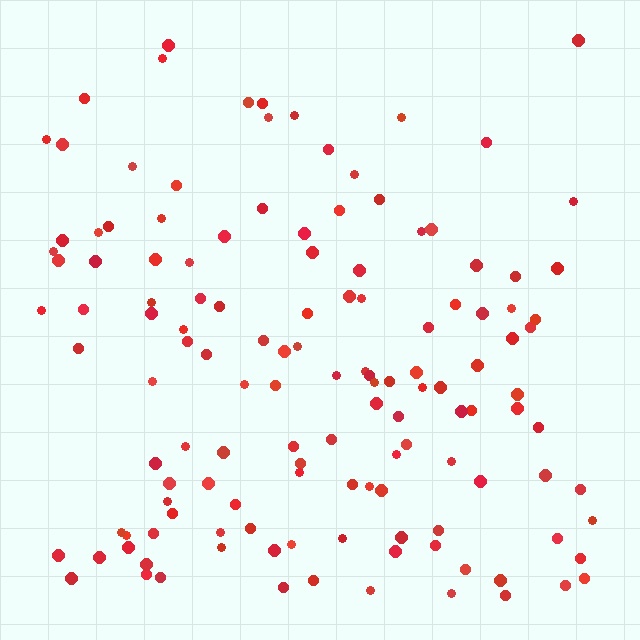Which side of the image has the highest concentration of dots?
The bottom.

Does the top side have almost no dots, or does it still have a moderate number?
Still a moderate number, just noticeably fewer than the bottom.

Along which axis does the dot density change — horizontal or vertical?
Vertical.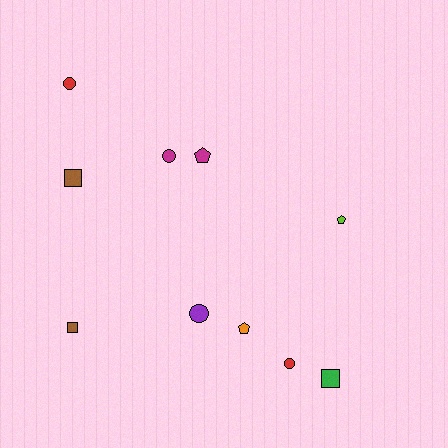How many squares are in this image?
There are 3 squares.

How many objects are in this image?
There are 10 objects.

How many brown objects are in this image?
There are 2 brown objects.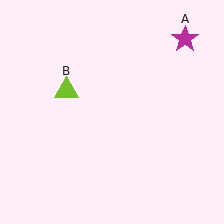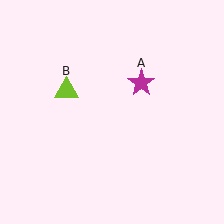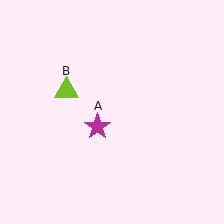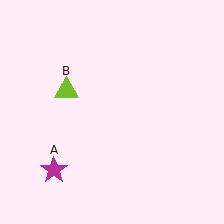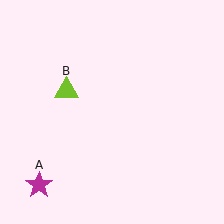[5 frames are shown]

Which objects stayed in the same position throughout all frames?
Lime triangle (object B) remained stationary.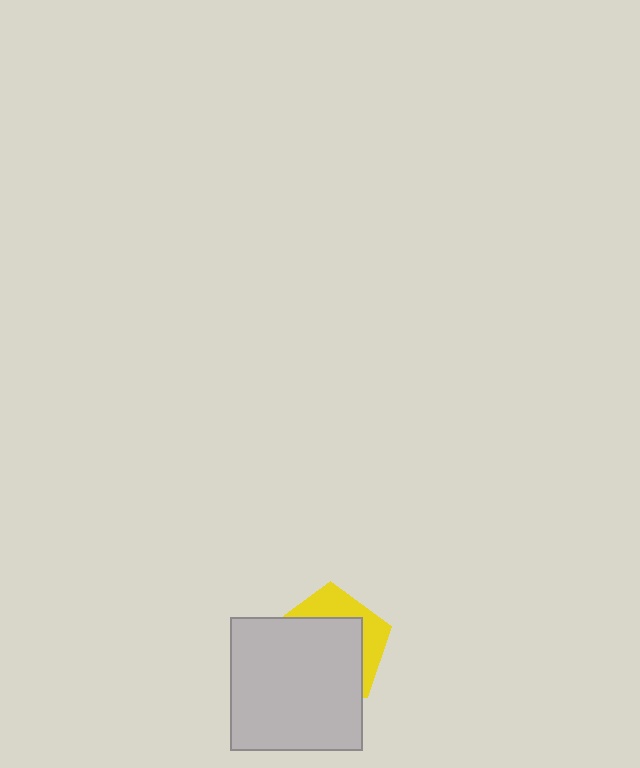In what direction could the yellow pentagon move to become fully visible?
The yellow pentagon could move toward the upper-right. That would shift it out from behind the light gray square entirely.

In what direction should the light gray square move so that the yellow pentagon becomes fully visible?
The light gray square should move toward the lower-left. That is the shortest direction to clear the overlap and leave the yellow pentagon fully visible.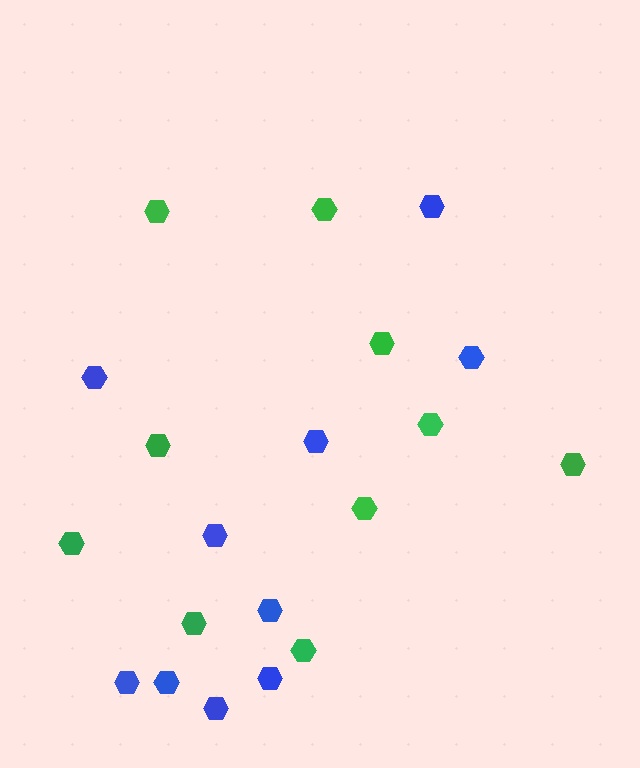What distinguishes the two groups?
There are 2 groups: one group of blue hexagons (10) and one group of green hexagons (10).